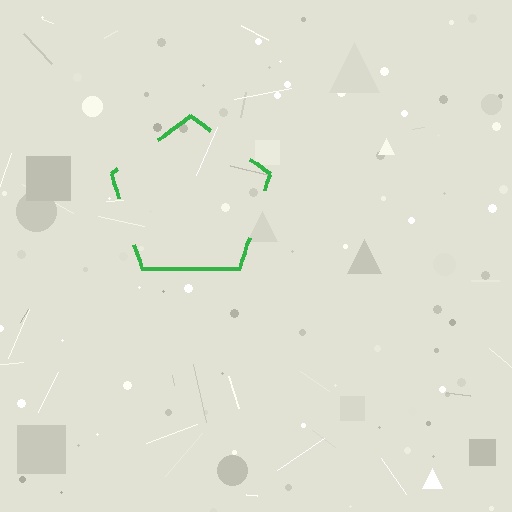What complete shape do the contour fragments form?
The contour fragments form a pentagon.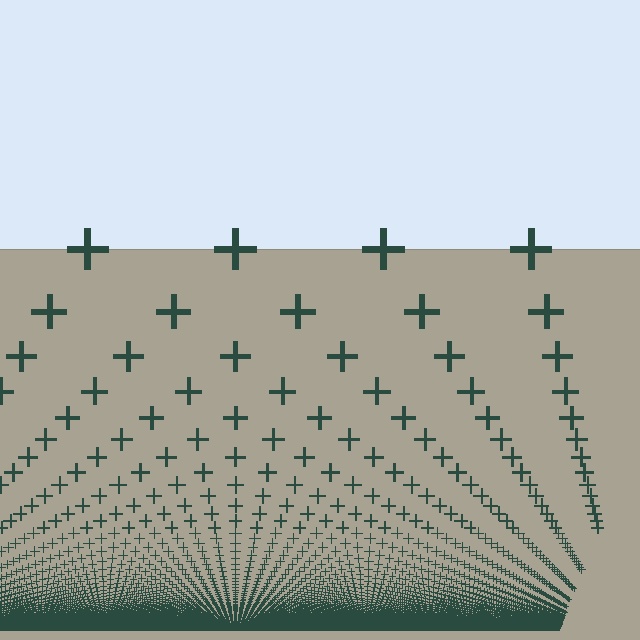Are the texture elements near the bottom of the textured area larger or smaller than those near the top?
Smaller. The gradient is inverted — elements near the bottom are smaller and denser.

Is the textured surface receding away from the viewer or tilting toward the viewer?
The surface appears to tilt toward the viewer. Texture elements get larger and sparser toward the top.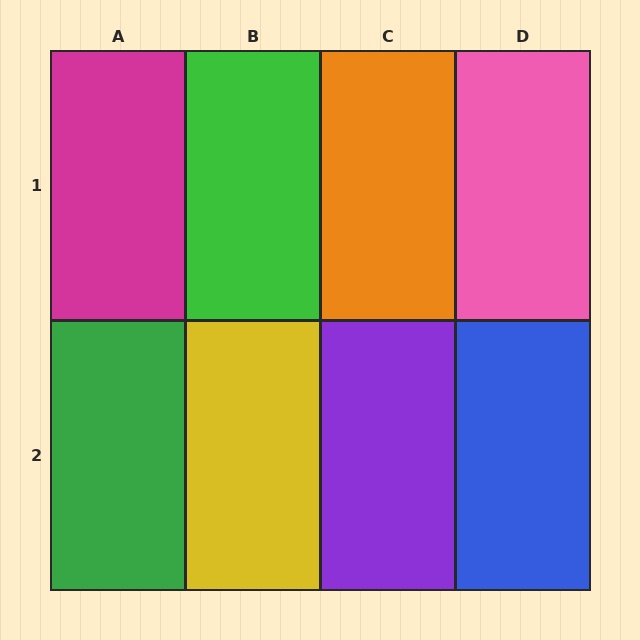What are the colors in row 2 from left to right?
Green, yellow, purple, blue.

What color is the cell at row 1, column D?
Pink.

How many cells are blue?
1 cell is blue.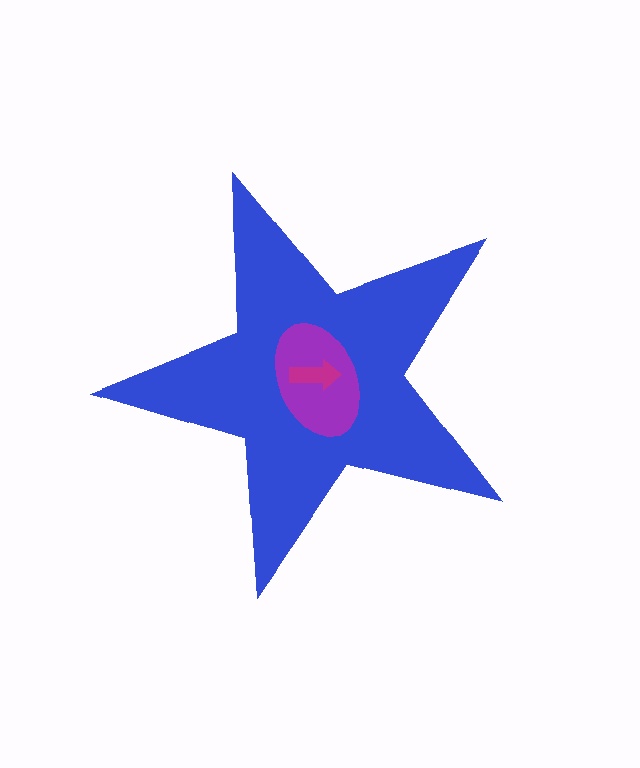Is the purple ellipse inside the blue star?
Yes.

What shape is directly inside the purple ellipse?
The magenta arrow.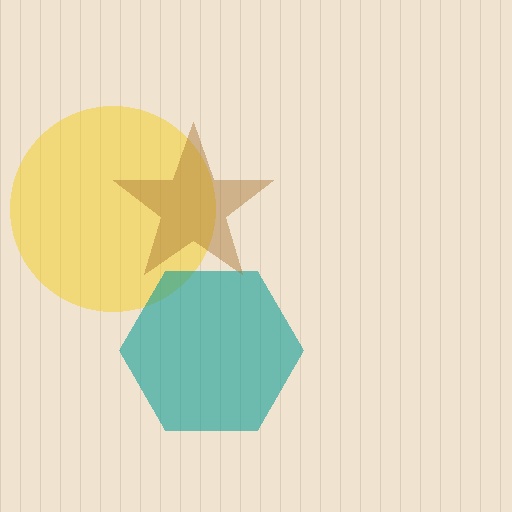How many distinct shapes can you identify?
There are 3 distinct shapes: a yellow circle, a teal hexagon, a brown star.